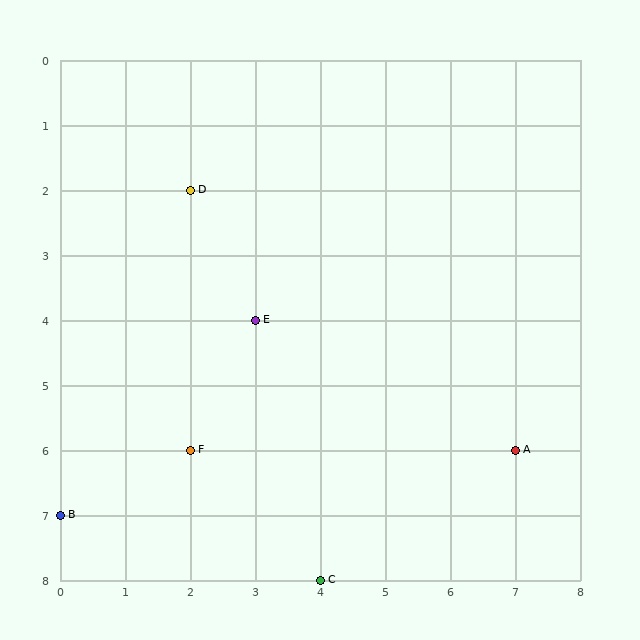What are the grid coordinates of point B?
Point B is at grid coordinates (0, 7).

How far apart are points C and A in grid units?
Points C and A are 3 columns and 2 rows apart (about 3.6 grid units diagonally).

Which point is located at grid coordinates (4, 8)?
Point C is at (4, 8).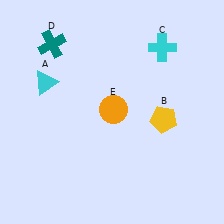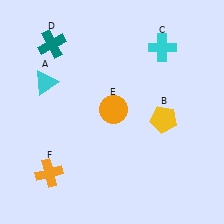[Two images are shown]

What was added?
An orange cross (F) was added in Image 2.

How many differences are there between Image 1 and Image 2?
There is 1 difference between the two images.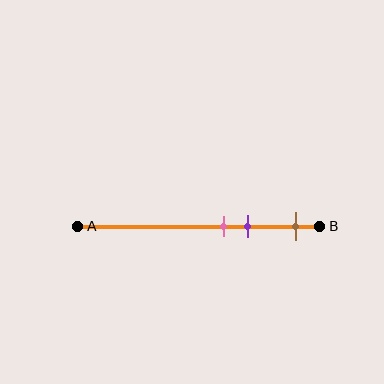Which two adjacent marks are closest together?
The pink and purple marks are the closest adjacent pair.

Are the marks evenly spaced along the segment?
No, the marks are not evenly spaced.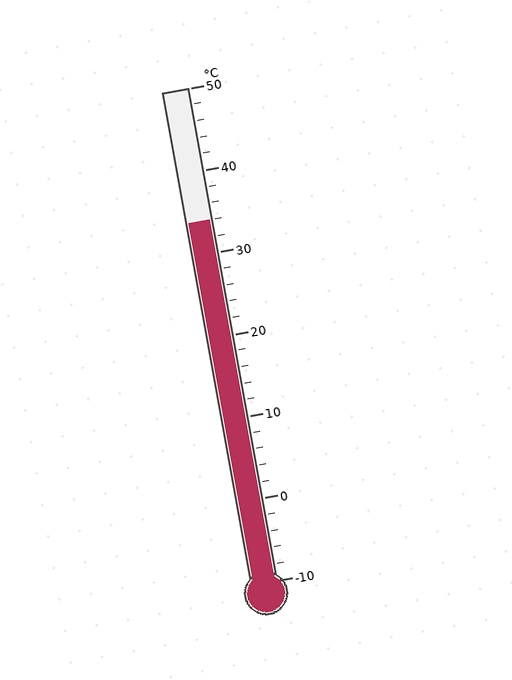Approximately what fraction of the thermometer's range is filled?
The thermometer is filled to approximately 75% of its range.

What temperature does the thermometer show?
The thermometer shows approximately 34°C.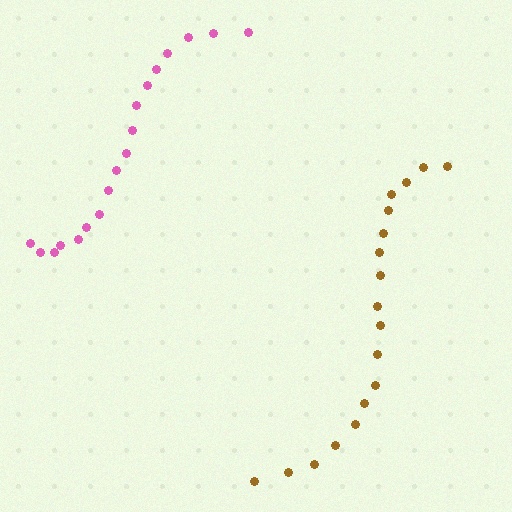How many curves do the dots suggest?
There are 2 distinct paths.